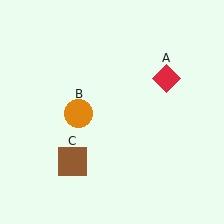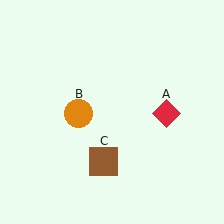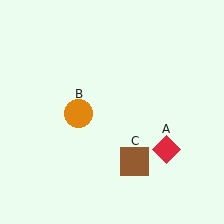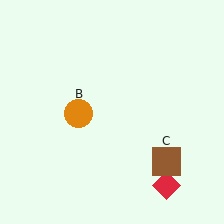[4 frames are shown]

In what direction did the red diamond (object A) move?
The red diamond (object A) moved down.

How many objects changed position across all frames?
2 objects changed position: red diamond (object A), brown square (object C).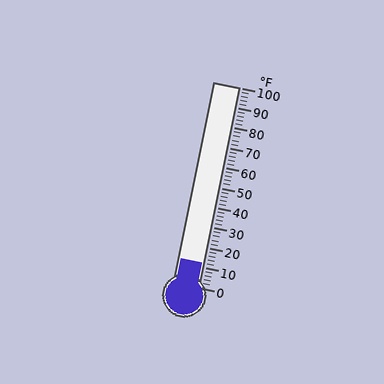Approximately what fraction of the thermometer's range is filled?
The thermometer is filled to approximately 10% of its range.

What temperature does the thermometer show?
The thermometer shows approximately 12°F.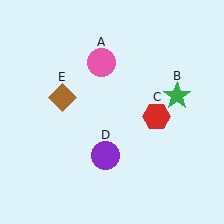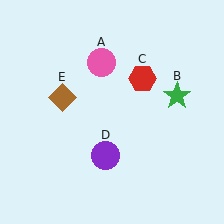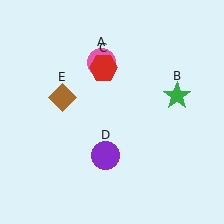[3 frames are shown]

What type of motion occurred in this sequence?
The red hexagon (object C) rotated counterclockwise around the center of the scene.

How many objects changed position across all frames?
1 object changed position: red hexagon (object C).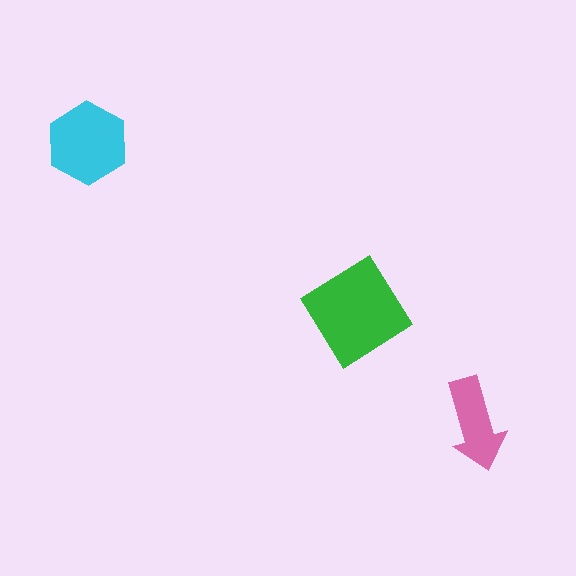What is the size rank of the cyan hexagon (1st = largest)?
2nd.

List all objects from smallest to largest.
The pink arrow, the cyan hexagon, the green diamond.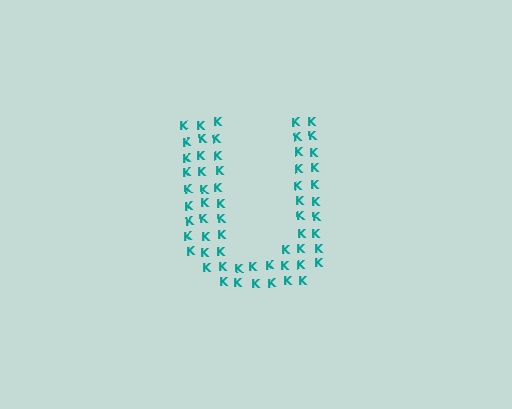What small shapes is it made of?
It is made of small letter K's.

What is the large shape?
The large shape is the letter U.